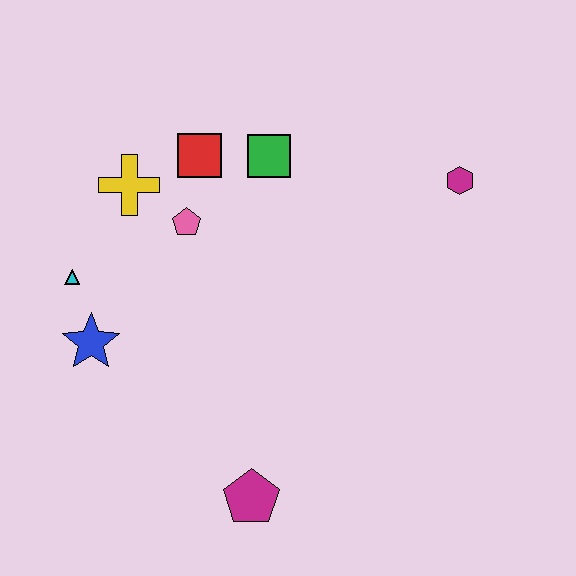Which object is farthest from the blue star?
The magenta hexagon is farthest from the blue star.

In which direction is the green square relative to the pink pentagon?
The green square is to the right of the pink pentagon.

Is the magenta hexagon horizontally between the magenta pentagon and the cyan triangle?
No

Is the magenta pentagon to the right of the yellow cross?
Yes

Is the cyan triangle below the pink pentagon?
Yes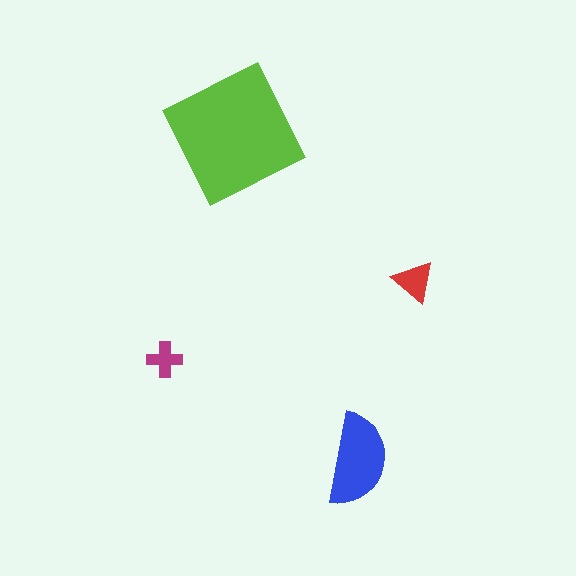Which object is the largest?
The lime square.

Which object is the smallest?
The magenta cross.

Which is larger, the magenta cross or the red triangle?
The red triangle.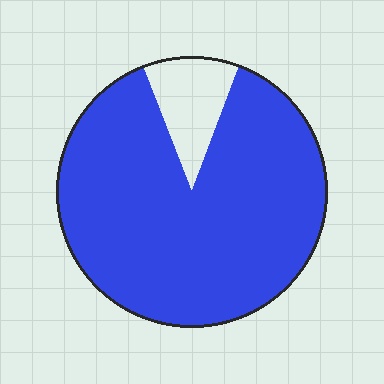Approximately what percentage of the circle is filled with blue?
Approximately 90%.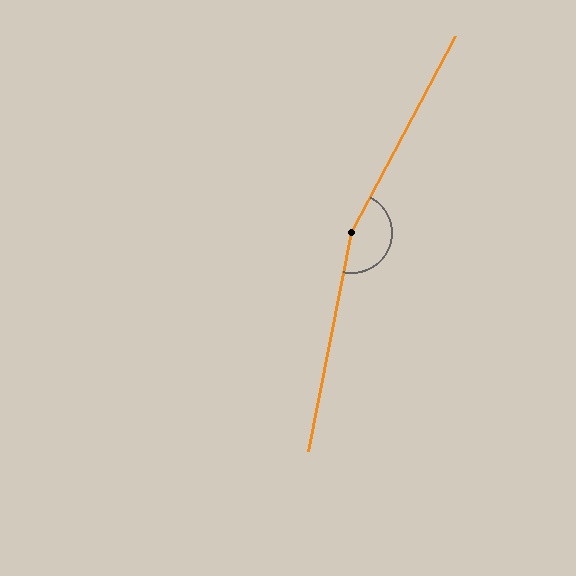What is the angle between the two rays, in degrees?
Approximately 163 degrees.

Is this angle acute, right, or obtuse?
It is obtuse.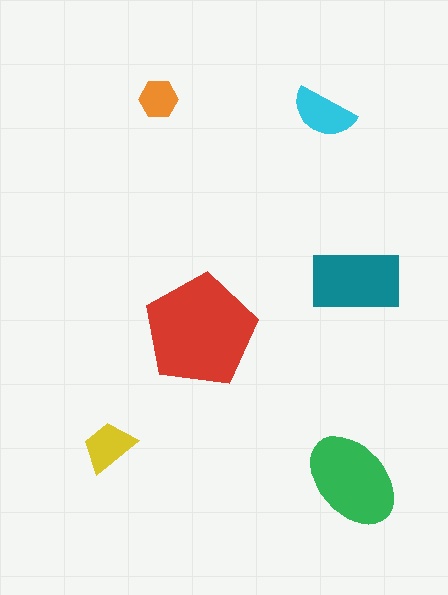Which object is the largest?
The red pentagon.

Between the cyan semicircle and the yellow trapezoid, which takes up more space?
The cyan semicircle.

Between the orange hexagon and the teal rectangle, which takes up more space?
The teal rectangle.